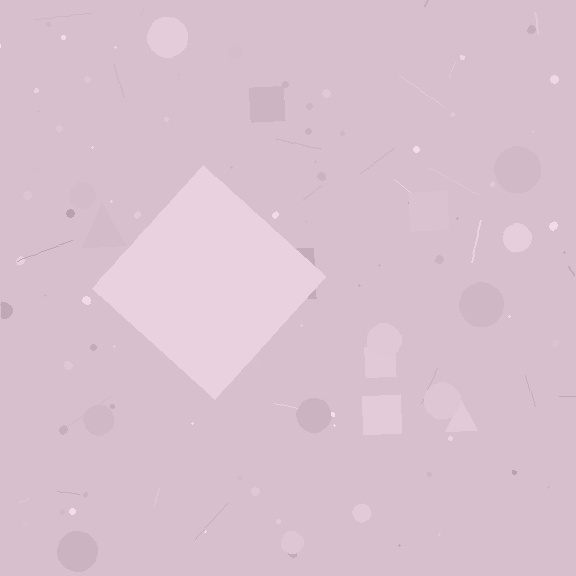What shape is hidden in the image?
A diamond is hidden in the image.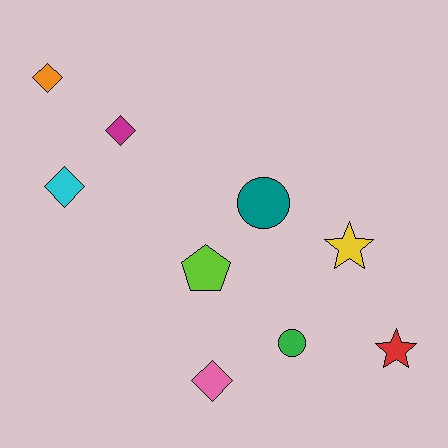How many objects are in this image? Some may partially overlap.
There are 9 objects.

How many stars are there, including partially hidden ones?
There are 2 stars.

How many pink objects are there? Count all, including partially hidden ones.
There is 1 pink object.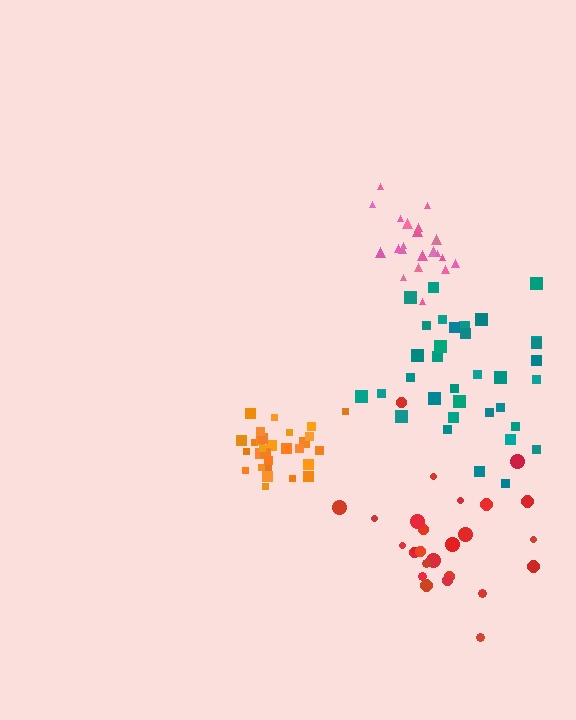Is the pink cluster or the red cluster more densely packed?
Pink.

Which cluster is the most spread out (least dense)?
Teal.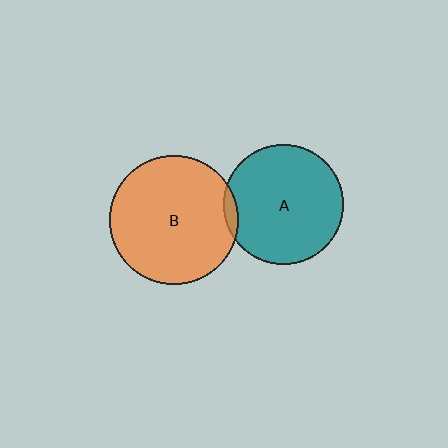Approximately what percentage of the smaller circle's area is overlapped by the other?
Approximately 5%.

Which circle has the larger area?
Circle B (orange).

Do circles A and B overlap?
Yes.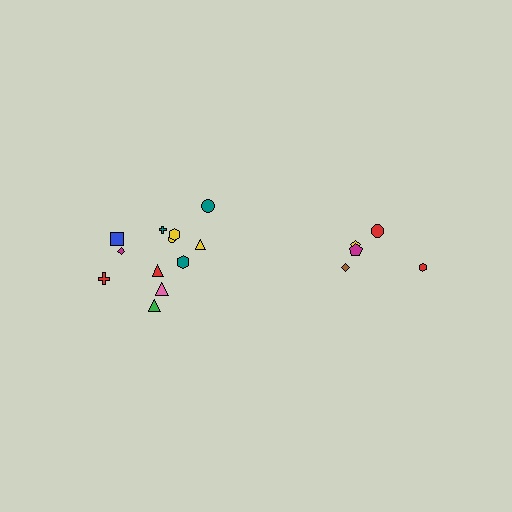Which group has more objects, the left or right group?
The left group.